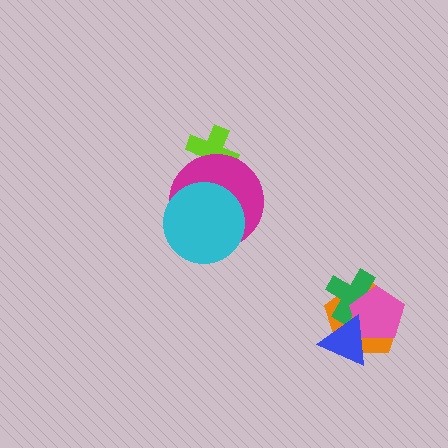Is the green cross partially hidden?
Yes, it is partially covered by another shape.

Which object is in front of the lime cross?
The magenta circle is in front of the lime cross.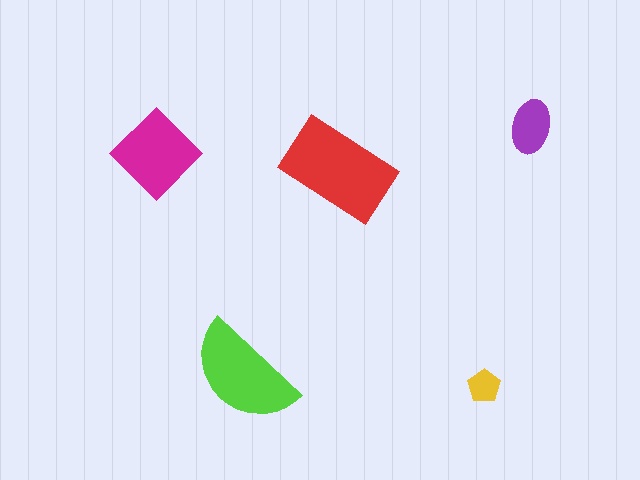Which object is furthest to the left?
The magenta diamond is leftmost.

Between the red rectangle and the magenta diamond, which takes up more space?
The red rectangle.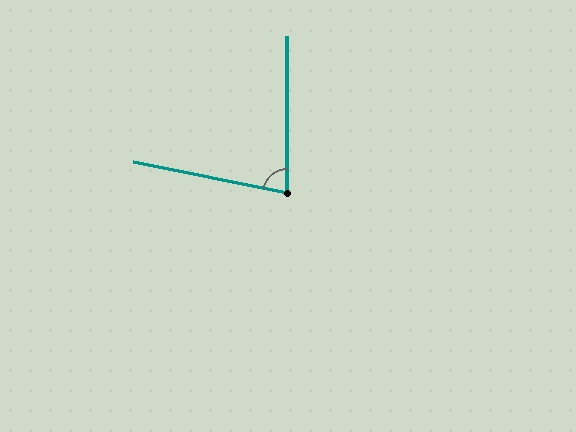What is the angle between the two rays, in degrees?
Approximately 79 degrees.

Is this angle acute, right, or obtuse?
It is acute.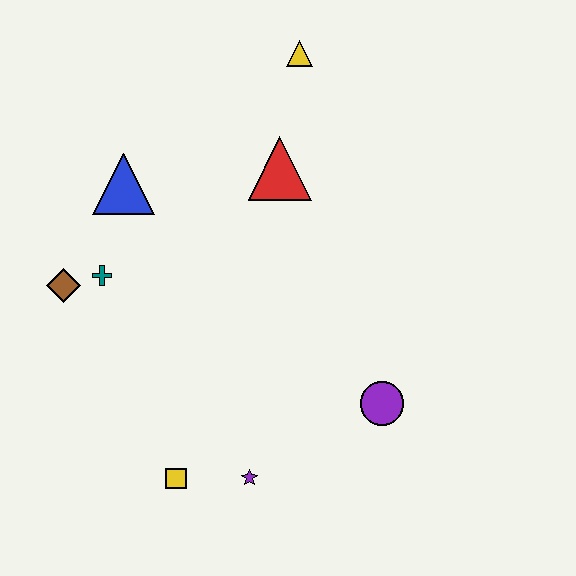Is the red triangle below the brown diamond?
No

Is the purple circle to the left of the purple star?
No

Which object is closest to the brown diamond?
The teal cross is closest to the brown diamond.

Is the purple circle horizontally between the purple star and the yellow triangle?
No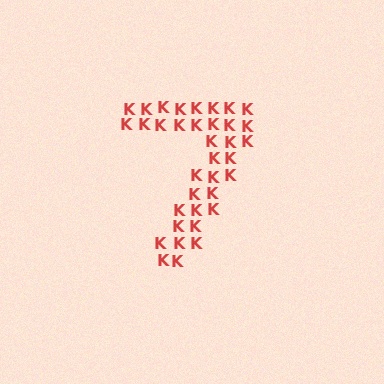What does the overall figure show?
The overall figure shows the digit 7.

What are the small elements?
The small elements are letter K's.